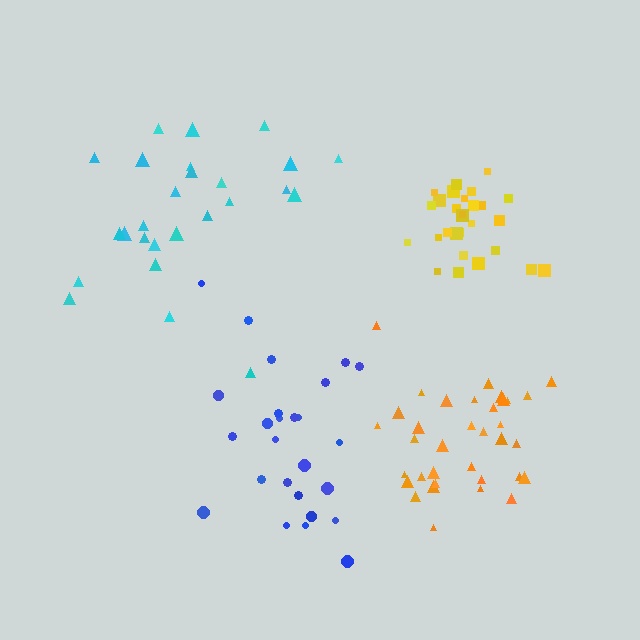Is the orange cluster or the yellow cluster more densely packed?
Yellow.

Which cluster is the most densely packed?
Yellow.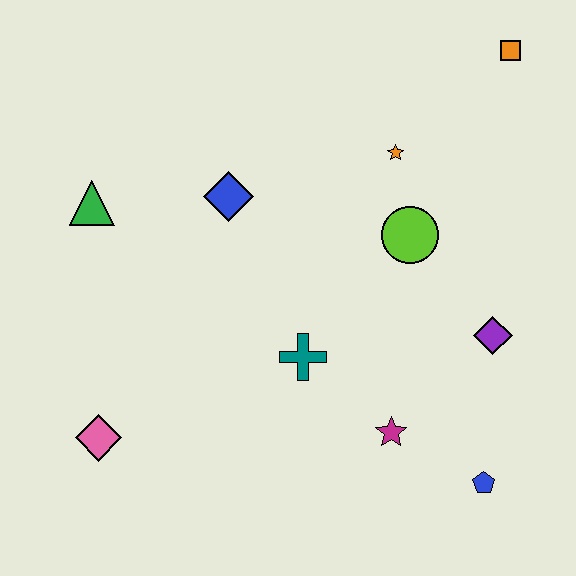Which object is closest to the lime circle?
The orange star is closest to the lime circle.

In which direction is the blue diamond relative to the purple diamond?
The blue diamond is to the left of the purple diamond.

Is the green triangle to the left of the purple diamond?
Yes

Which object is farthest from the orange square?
The pink diamond is farthest from the orange square.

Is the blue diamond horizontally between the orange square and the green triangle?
Yes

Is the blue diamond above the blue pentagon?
Yes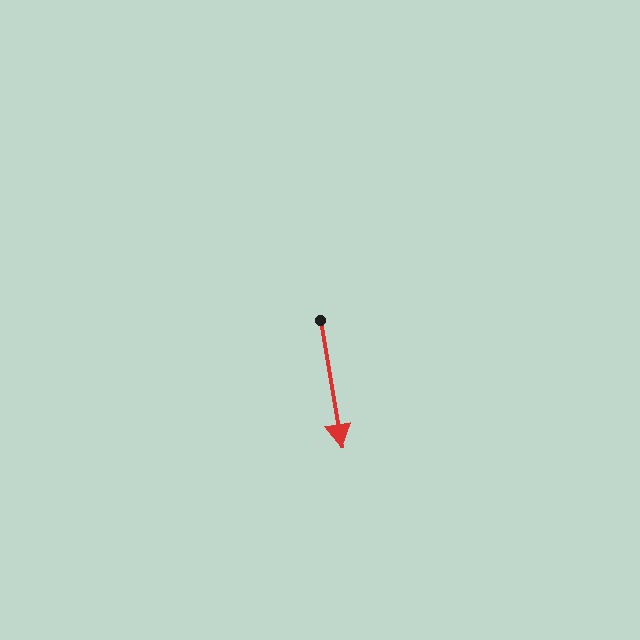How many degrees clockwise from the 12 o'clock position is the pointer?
Approximately 170 degrees.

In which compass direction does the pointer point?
South.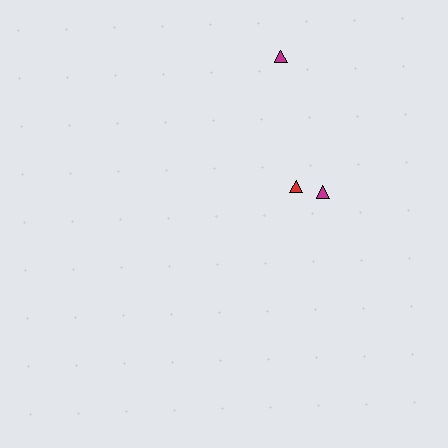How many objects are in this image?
There are 3 objects.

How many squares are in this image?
There are no squares.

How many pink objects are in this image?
There are no pink objects.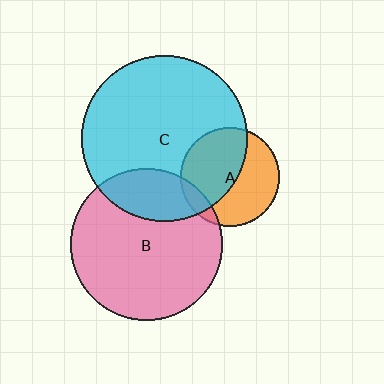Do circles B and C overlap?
Yes.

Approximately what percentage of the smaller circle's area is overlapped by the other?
Approximately 25%.